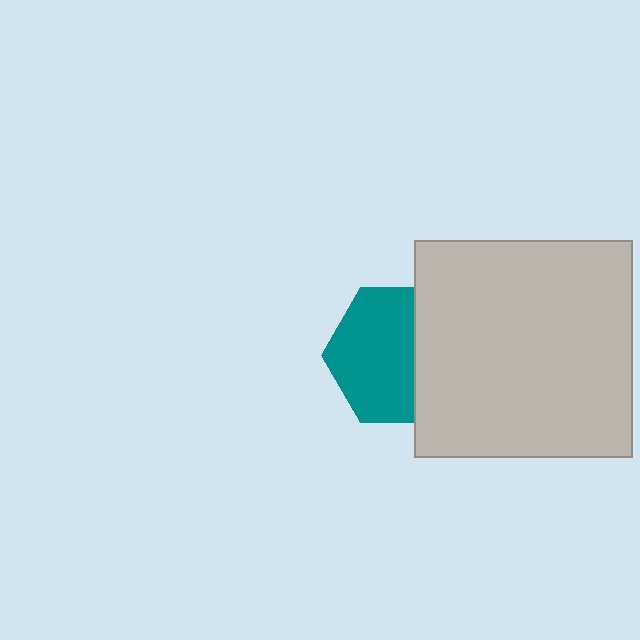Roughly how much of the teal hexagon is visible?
About half of it is visible (roughly 62%).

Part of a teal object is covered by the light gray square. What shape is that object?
It is a hexagon.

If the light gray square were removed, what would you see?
You would see the complete teal hexagon.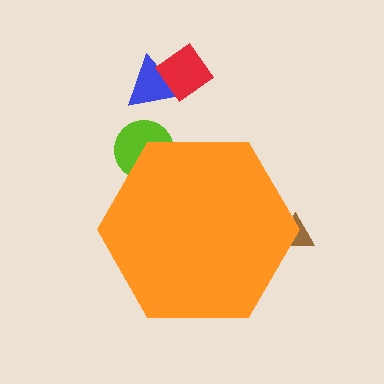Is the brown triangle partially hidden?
Yes, the brown triangle is partially hidden behind the orange hexagon.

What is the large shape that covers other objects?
An orange hexagon.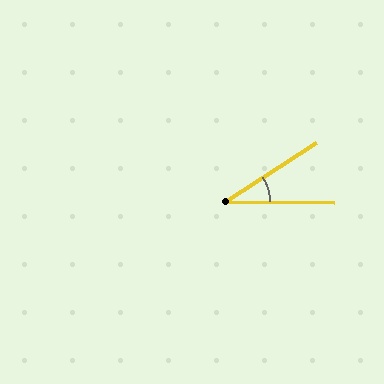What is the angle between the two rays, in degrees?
Approximately 33 degrees.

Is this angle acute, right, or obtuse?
It is acute.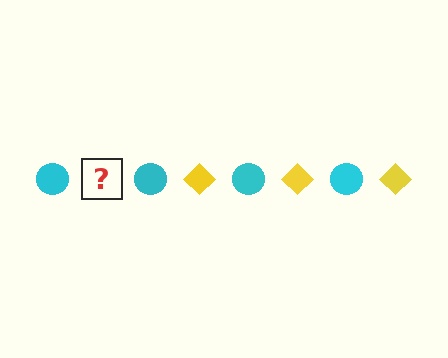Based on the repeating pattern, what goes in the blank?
The blank should be a yellow diamond.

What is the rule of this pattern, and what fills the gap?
The rule is that the pattern alternates between cyan circle and yellow diamond. The gap should be filled with a yellow diamond.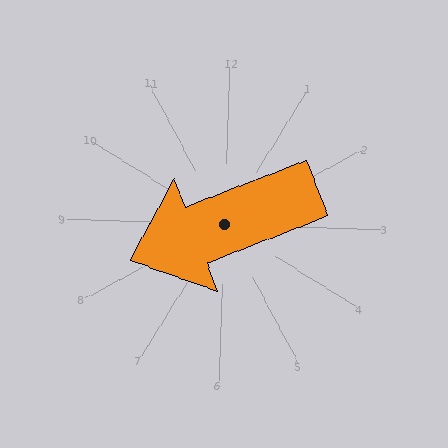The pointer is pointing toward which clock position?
Roughly 8 o'clock.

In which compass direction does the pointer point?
Southwest.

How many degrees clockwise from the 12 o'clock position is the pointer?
Approximately 247 degrees.